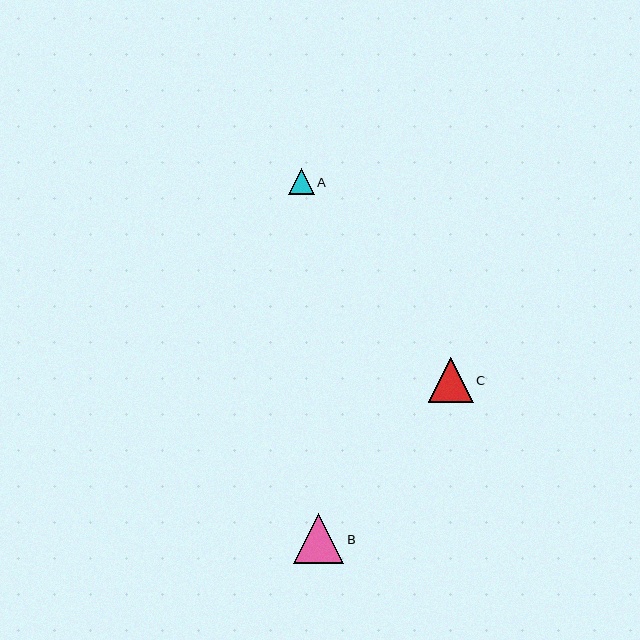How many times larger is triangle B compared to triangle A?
Triangle B is approximately 2.0 times the size of triangle A.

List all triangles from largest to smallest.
From largest to smallest: B, C, A.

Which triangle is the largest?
Triangle B is the largest with a size of approximately 50 pixels.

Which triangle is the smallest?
Triangle A is the smallest with a size of approximately 26 pixels.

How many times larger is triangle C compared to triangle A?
Triangle C is approximately 1.8 times the size of triangle A.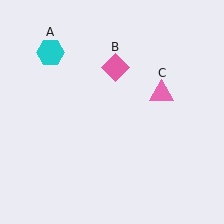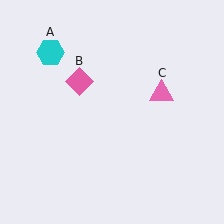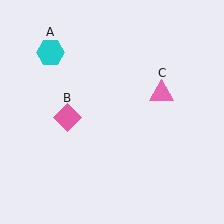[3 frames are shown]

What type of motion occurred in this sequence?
The pink diamond (object B) rotated counterclockwise around the center of the scene.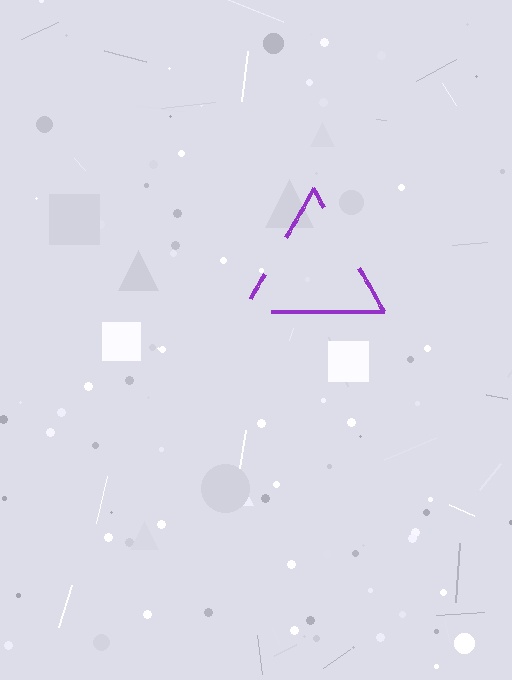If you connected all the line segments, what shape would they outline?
They would outline a triangle.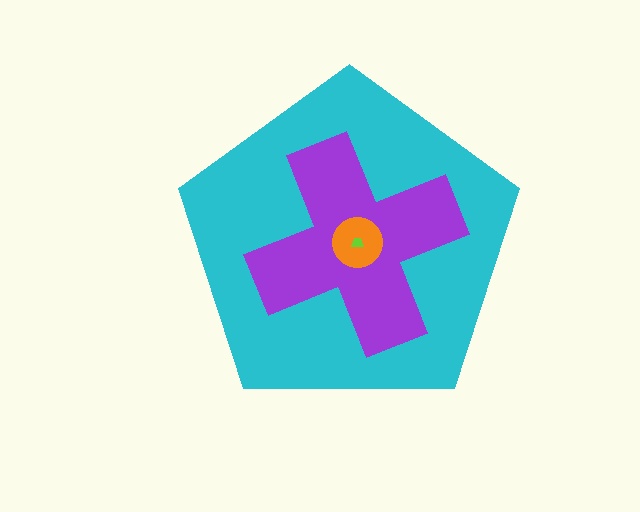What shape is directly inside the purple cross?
The orange circle.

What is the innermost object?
The lime trapezoid.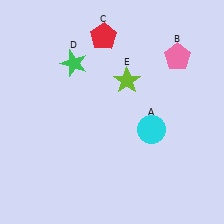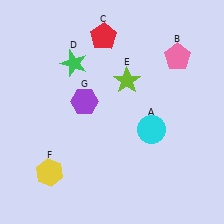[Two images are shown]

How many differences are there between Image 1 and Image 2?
There are 2 differences between the two images.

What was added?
A yellow hexagon (F), a purple hexagon (G) were added in Image 2.